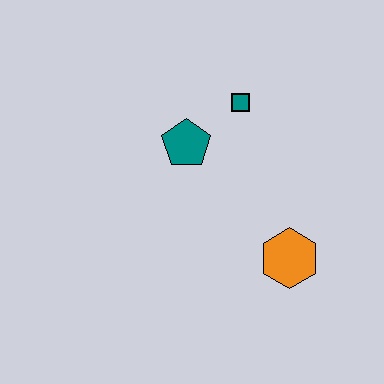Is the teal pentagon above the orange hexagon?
Yes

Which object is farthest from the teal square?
The orange hexagon is farthest from the teal square.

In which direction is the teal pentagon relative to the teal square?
The teal pentagon is to the left of the teal square.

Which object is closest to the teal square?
The teal pentagon is closest to the teal square.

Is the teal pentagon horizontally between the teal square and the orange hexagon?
No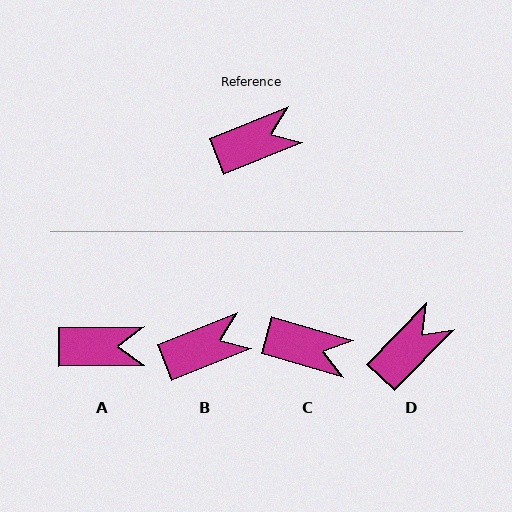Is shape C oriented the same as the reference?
No, it is off by about 38 degrees.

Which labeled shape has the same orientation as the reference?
B.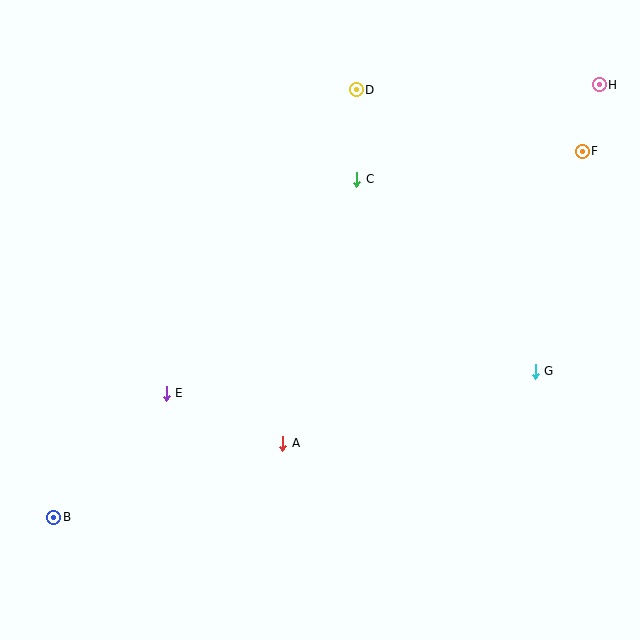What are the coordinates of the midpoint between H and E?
The midpoint between H and E is at (383, 239).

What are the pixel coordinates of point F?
Point F is at (582, 151).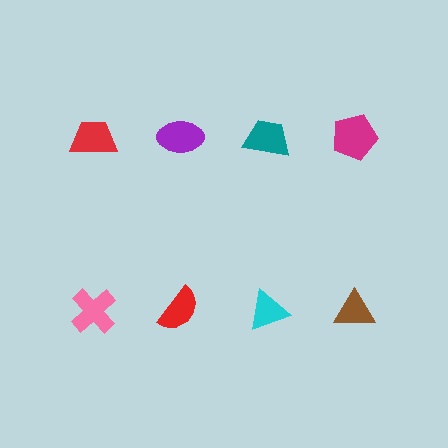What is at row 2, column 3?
A cyan triangle.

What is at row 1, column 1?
A red trapezoid.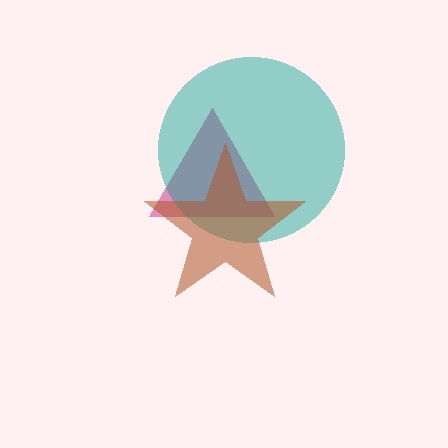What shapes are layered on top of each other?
The layered shapes are: a magenta triangle, a teal circle, a brown star.